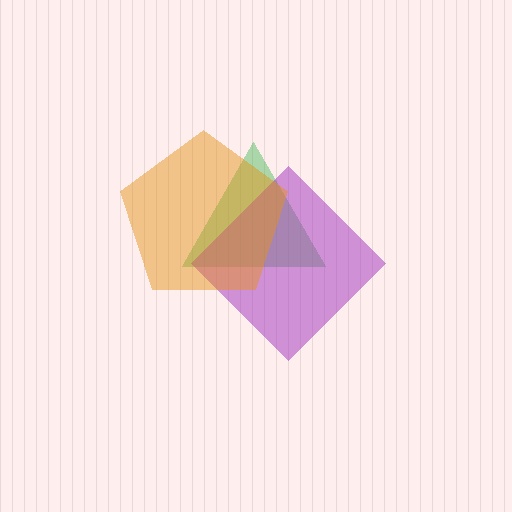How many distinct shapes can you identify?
There are 3 distinct shapes: a green triangle, a purple diamond, an orange pentagon.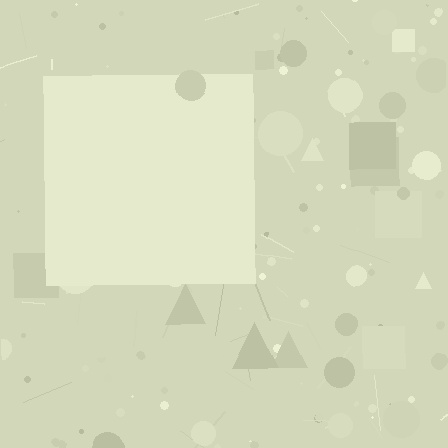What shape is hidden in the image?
A square is hidden in the image.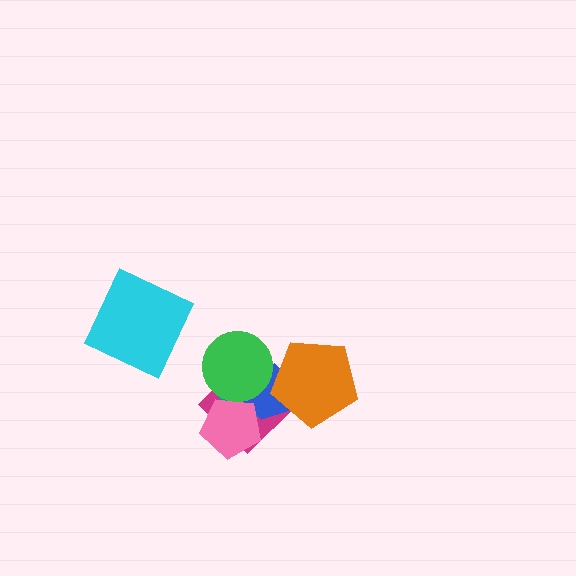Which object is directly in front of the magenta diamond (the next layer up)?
The teal rectangle is directly in front of the magenta diamond.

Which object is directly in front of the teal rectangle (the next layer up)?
The blue hexagon is directly in front of the teal rectangle.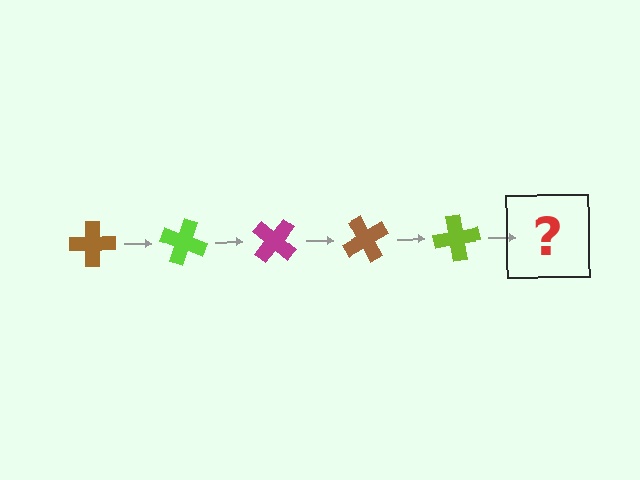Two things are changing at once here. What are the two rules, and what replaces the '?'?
The two rules are that it rotates 20 degrees each step and the color cycles through brown, lime, and magenta. The '?' should be a magenta cross, rotated 100 degrees from the start.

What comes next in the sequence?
The next element should be a magenta cross, rotated 100 degrees from the start.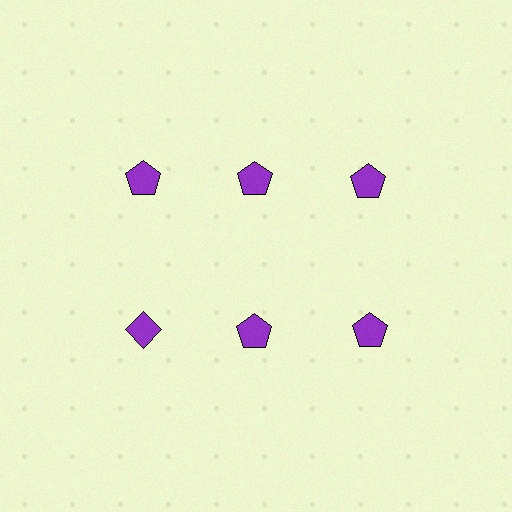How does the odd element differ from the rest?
It has a different shape: diamond instead of pentagon.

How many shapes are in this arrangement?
There are 6 shapes arranged in a grid pattern.